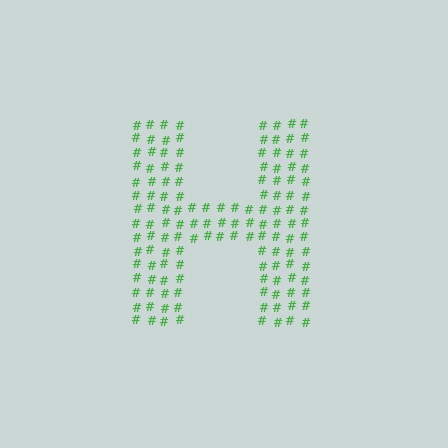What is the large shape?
The large shape is the letter H.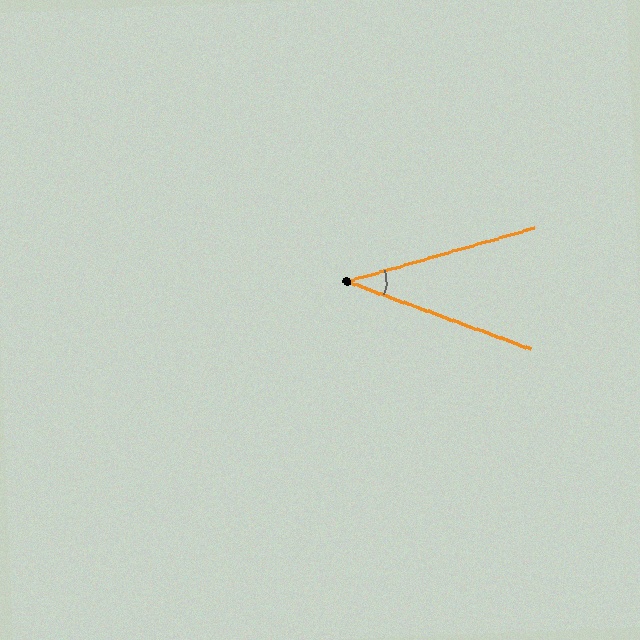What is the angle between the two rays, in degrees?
Approximately 36 degrees.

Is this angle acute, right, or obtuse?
It is acute.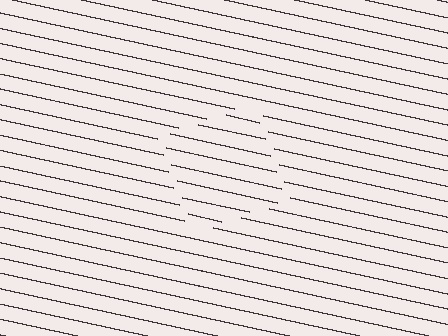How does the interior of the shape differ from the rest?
The interior of the shape contains the same grating, shifted by half a period — the contour is defined by the phase discontinuity where line-ends from the inner and outer gratings abut.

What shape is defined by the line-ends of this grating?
An illusory square. The interior of the shape contains the same grating, shifted by half a period — the contour is defined by the phase discontinuity where line-ends from the inner and outer gratings abut.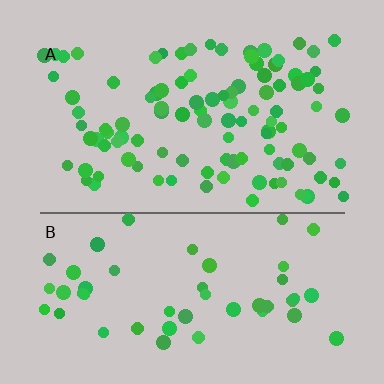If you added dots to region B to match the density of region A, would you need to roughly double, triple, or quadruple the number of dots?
Approximately double.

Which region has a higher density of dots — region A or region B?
A (the top).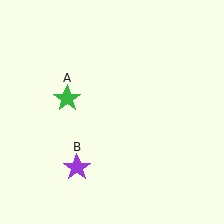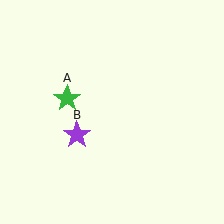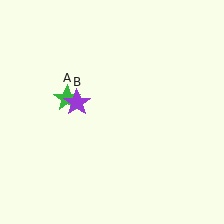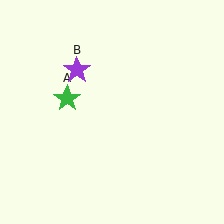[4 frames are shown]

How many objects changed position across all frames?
1 object changed position: purple star (object B).